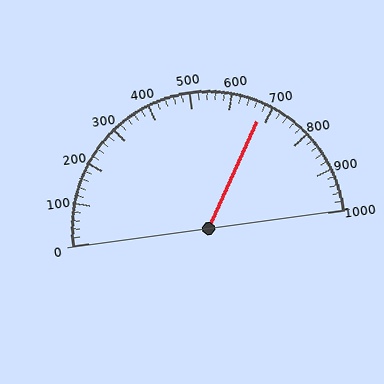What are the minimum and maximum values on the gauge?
The gauge ranges from 0 to 1000.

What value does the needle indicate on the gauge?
The needle indicates approximately 680.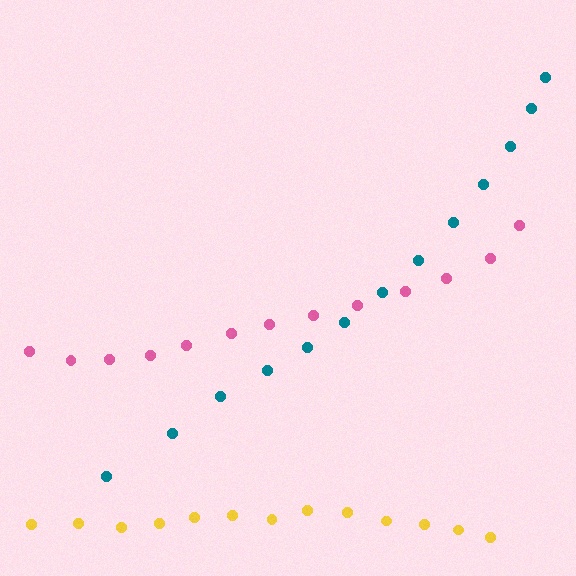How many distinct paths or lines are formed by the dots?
There are 3 distinct paths.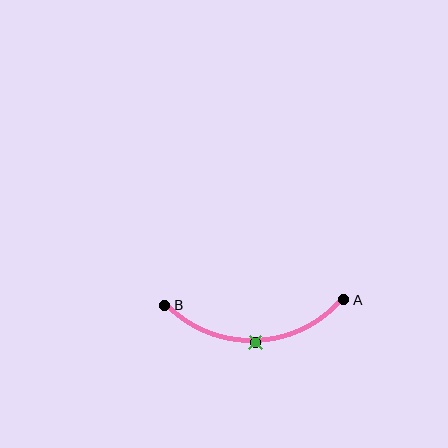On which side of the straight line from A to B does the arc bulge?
The arc bulges below the straight line connecting A and B.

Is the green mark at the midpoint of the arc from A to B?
Yes. The green mark lies on the arc at equal arc-length from both A and B — it is the arc midpoint.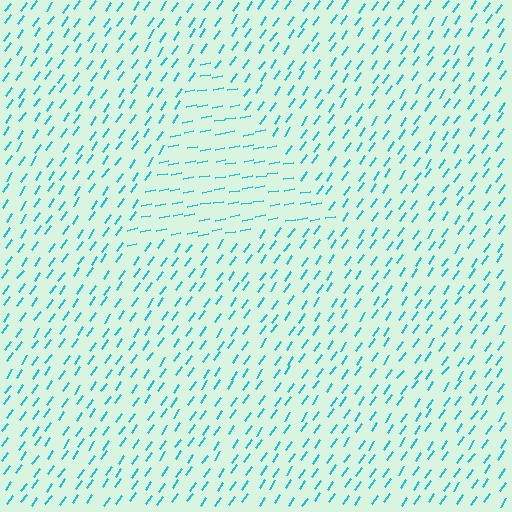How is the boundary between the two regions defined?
The boundary is defined purely by a change in line orientation (approximately 45 degrees difference). All lines are the same color and thickness.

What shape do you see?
I see a triangle.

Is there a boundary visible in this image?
Yes, there is a texture boundary formed by a change in line orientation.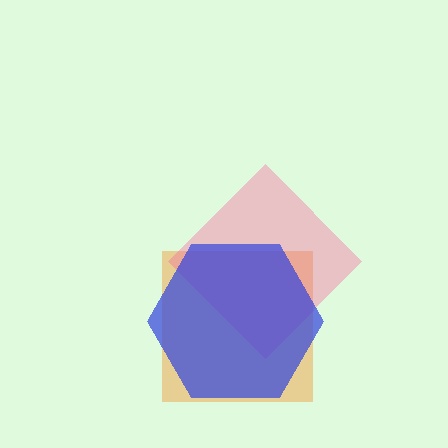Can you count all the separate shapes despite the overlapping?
Yes, there are 3 separate shapes.